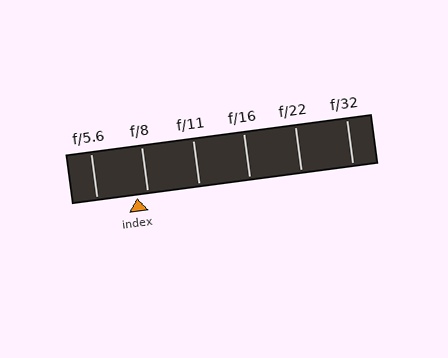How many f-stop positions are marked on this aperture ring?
There are 6 f-stop positions marked.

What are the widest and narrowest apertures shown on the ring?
The widest aperture shown is f/5.6 and the narrowest is f/32.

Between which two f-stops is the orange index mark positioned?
The index mark is between f/5.6 and f/8.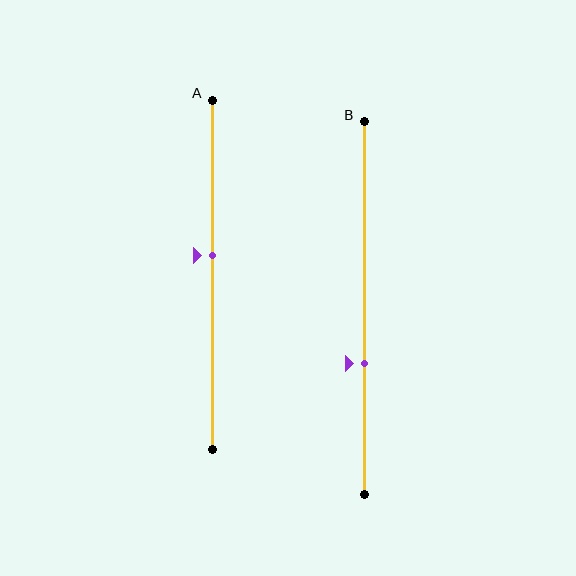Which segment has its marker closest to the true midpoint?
Segment A has its marker closest to the true midpoint.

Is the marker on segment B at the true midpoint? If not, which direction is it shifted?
No, the marker on segment B is shifted downward by about 15% of the segment length.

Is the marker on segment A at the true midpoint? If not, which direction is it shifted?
No, the marker on segment A is shifted upward by about 6% of the segment length.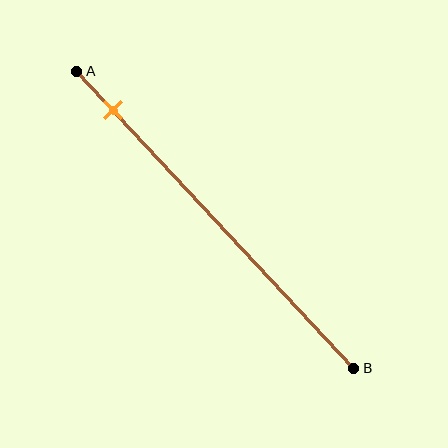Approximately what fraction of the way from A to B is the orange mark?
The orange mark is approximately 15% of the way from A to B.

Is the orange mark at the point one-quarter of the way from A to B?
No, the mark is at about 15% from A, not at the 25% one-quarter point.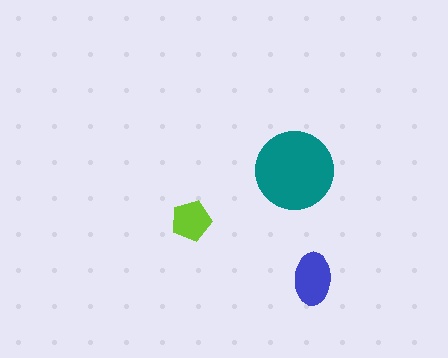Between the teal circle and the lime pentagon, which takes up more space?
The teal circle.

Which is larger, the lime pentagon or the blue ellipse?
The blue ellipse.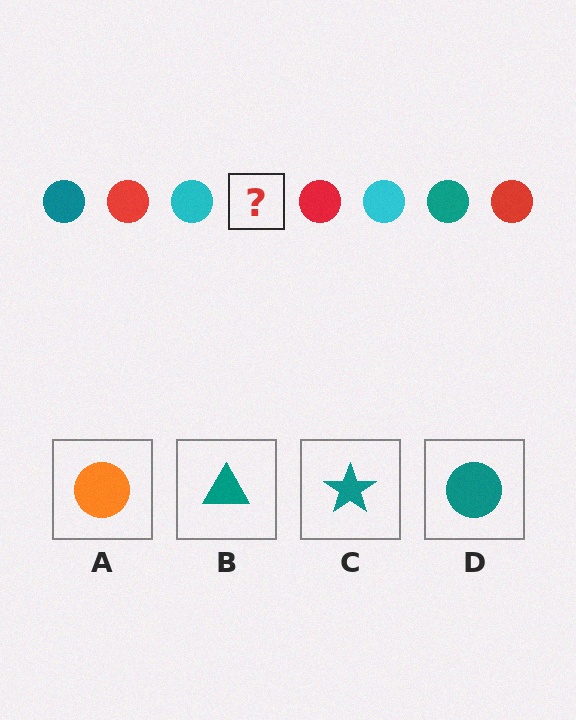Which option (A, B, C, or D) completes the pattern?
D.